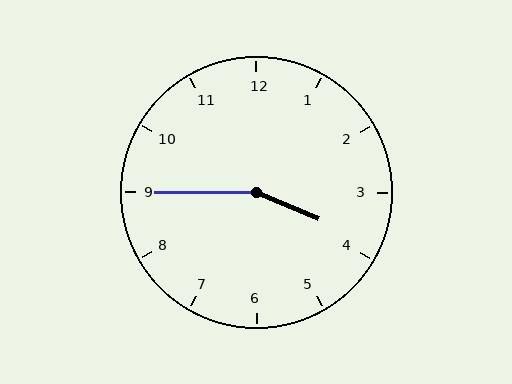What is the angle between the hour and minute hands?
Approximately 158 degrees.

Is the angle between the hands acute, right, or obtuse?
It is obtuse.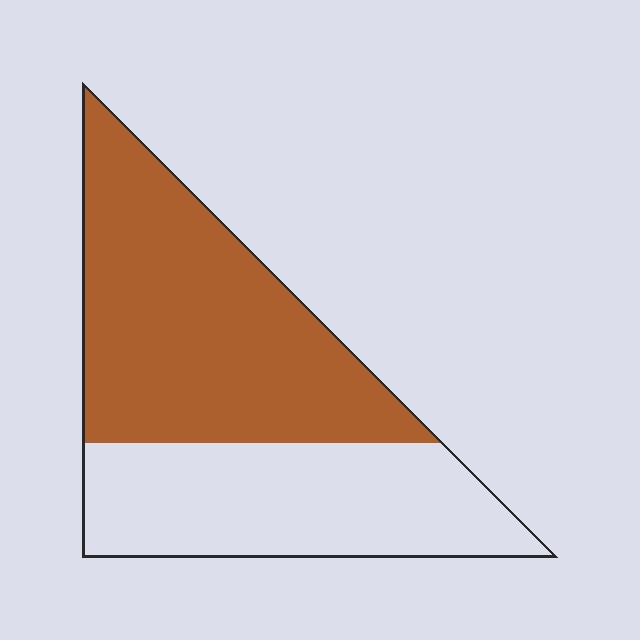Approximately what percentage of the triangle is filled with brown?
Approximately 60%.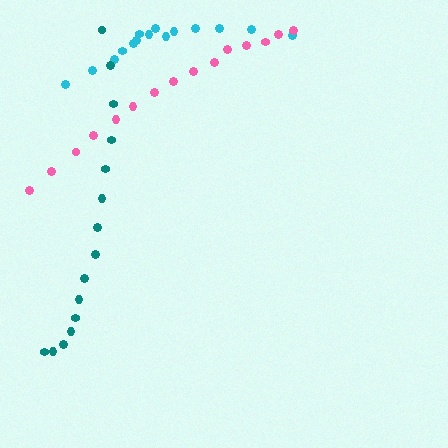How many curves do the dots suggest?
There are 3 distinct paths.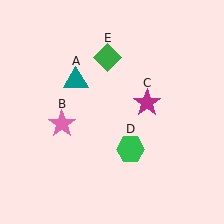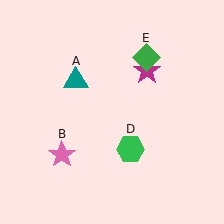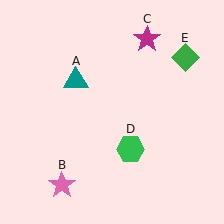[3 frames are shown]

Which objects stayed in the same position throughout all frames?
Teal triangle (object A) and green hexagon (object D) remained stationary.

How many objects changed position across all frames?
3 objects changed position: pink star (object B), magenta star (object C), green diamond (object E).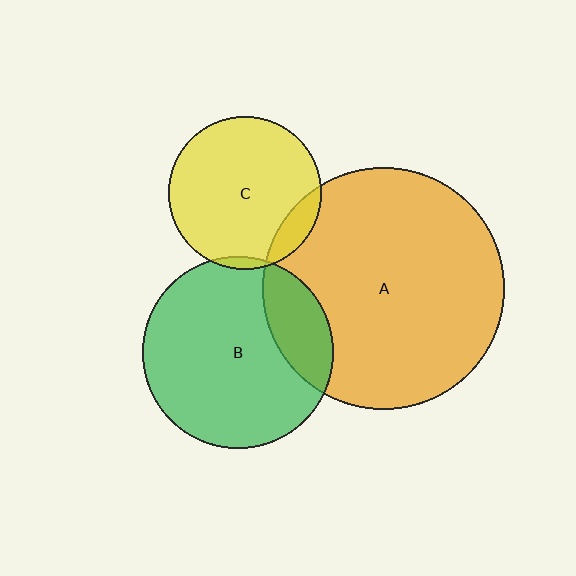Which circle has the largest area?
Circle A (orange).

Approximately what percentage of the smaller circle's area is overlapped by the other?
Approximately 20%.